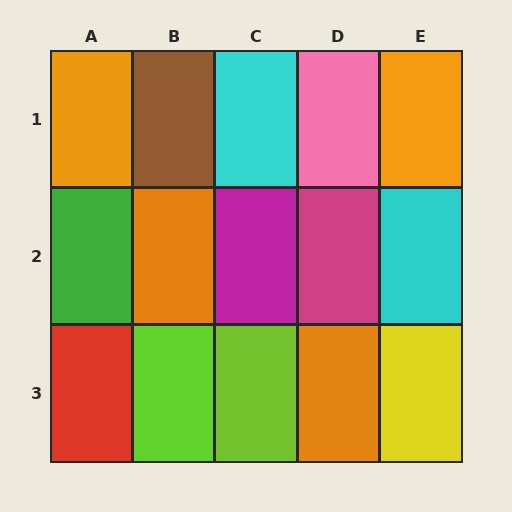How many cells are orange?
4 cells are orange.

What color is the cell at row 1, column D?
Pink.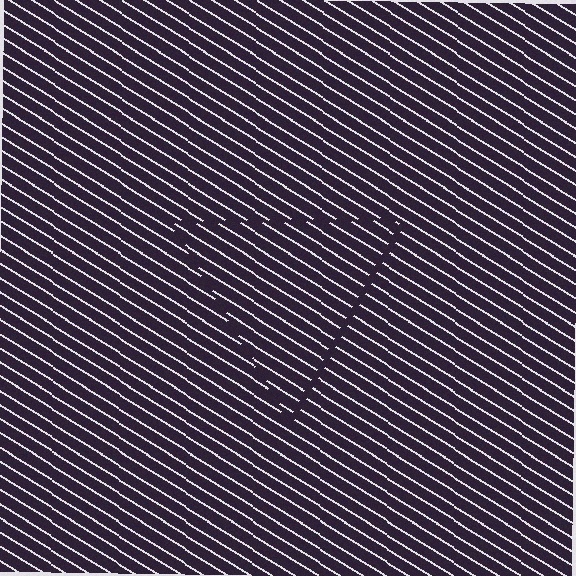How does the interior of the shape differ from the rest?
The interior of the shape contains the same grating, shifted by half a period — the contour is defined by the phase discontinuity where line-ends from the inner and outer gratings abut.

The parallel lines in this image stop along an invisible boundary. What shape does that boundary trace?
An illusory triangle. The interior of the shape contains the same grating, shifted by half a period — the contour is defined by the phase discontinuity where line-ends from the inner and outer gratings abut.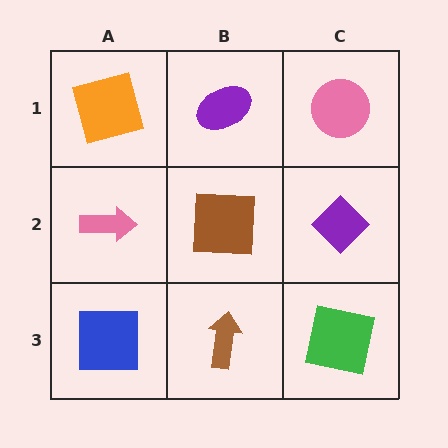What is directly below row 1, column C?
A purple diamond.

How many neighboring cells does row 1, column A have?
2.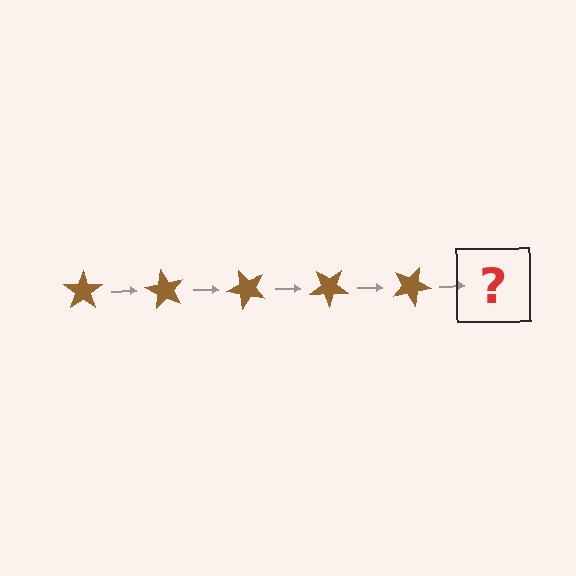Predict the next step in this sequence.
The next step is a brown star rotated 300 degrees.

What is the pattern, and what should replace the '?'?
The pattern is that the star rotates 60 degrees each step. The '?' should be a brown star rotated 300 degrees.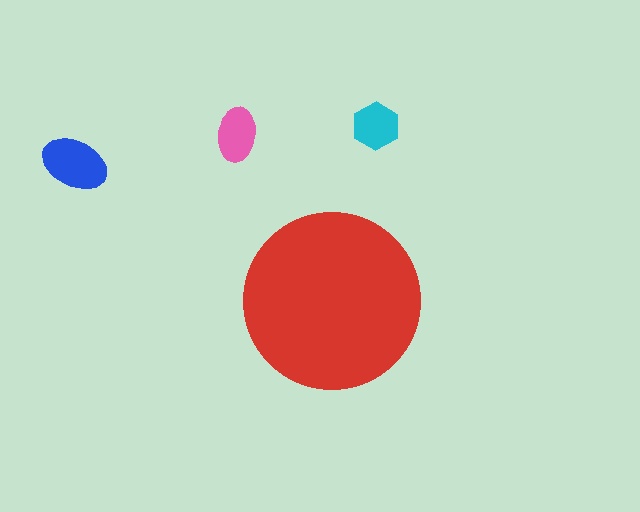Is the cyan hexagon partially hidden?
No, the cyan hexagon is fully visible.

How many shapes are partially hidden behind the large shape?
0 shapes are partially hidden.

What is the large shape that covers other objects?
A red circle.